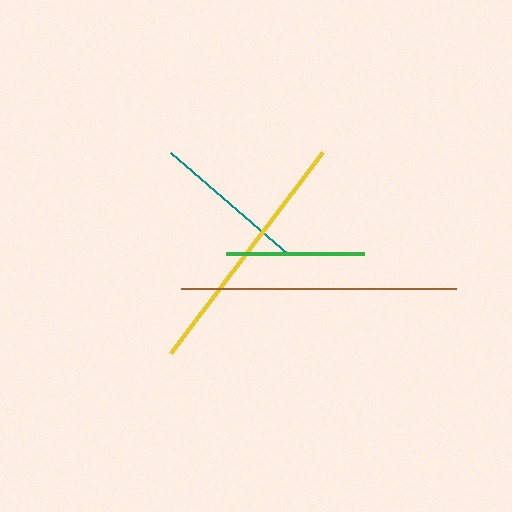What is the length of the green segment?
The green segment is approximately 138 pixels long.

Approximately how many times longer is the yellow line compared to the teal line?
The yellow line is approximately 1.6 times the length of the teal line.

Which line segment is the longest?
The brown line is the longest at approximately 275 pixels.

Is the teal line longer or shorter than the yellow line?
The yellow line is longer than the teal line.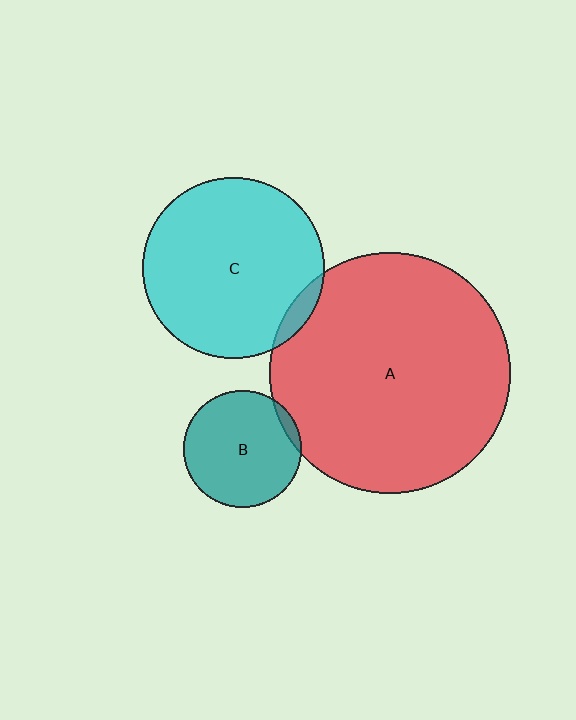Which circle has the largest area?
Circle A (red).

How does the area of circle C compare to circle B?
Approximately 2.4 times.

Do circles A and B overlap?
Yes.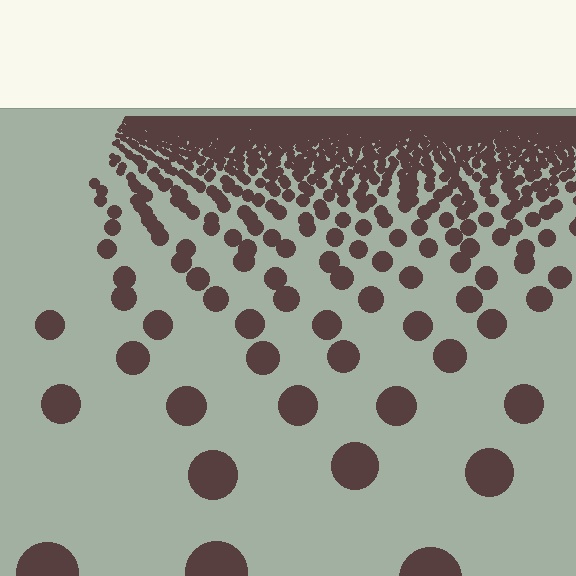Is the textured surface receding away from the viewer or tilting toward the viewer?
The surface is receding away from the viewer. Texture elements get smaller and denser toward the top.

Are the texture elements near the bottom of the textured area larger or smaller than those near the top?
Larger. Near the bottom, elements are closer to the viewer and appear at a bigger on-screen size.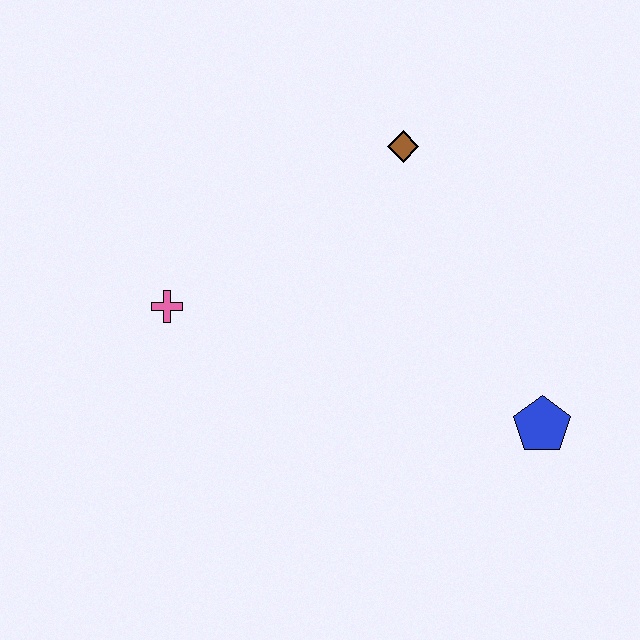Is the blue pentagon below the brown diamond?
Yes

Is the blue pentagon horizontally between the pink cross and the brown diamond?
No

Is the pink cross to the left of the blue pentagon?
Yes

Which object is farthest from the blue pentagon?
The pink cross is farthest from the blue pentagon.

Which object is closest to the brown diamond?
The pink cross is closest to the brown diamond.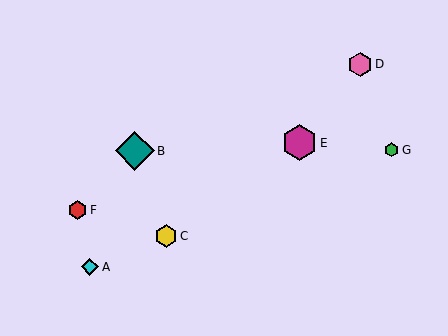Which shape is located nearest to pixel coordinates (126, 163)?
The teal diamond (labeled B) at (135, 151) is nearest to that location.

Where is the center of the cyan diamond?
The center of the cyan diamond is at (90, 267).